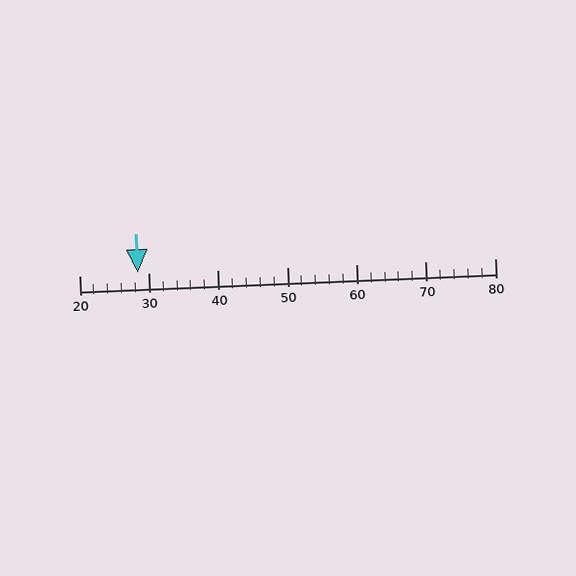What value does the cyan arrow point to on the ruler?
The cyan arrow points to approximately 28.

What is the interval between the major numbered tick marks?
The major tick marks are spaced 10 units apart.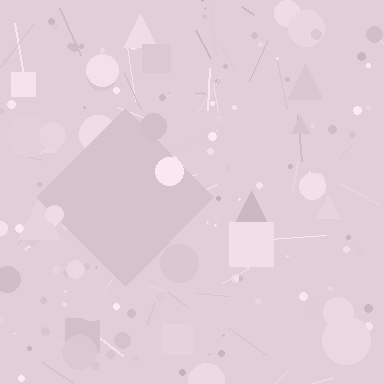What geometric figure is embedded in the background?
A diamond is embedded in the background.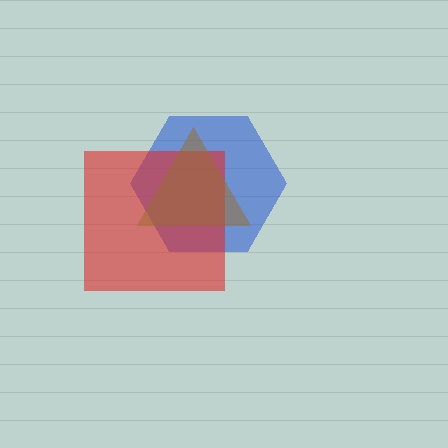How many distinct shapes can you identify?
There are 3 distinct shapes: a blue hexagon, a red square, a brown triangle.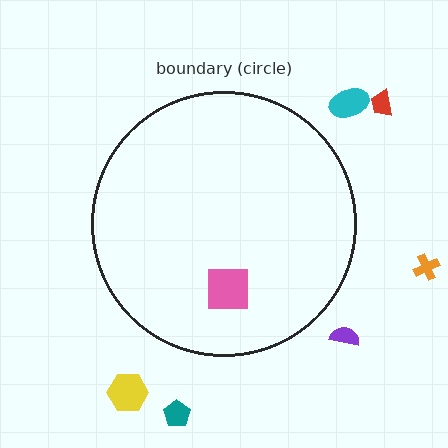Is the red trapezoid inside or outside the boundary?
Outside.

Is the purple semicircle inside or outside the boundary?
Outside.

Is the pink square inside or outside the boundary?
Inside.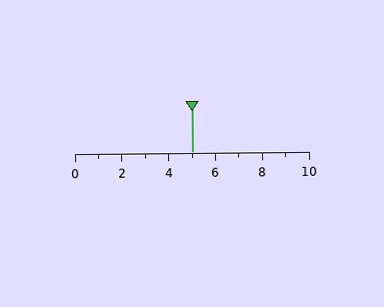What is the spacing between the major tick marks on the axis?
The major ticks are spaced 2 apart.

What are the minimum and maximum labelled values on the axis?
The axis runs from 0 to 10.